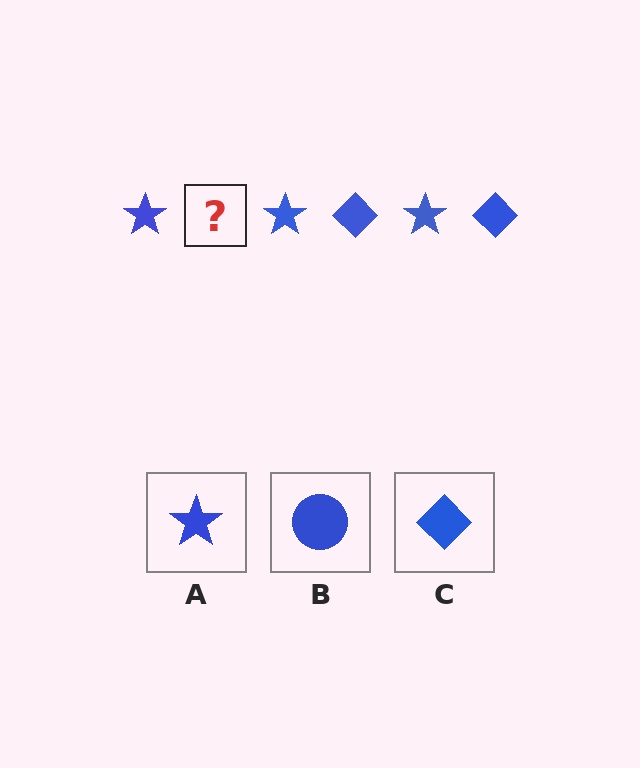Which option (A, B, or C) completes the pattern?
C.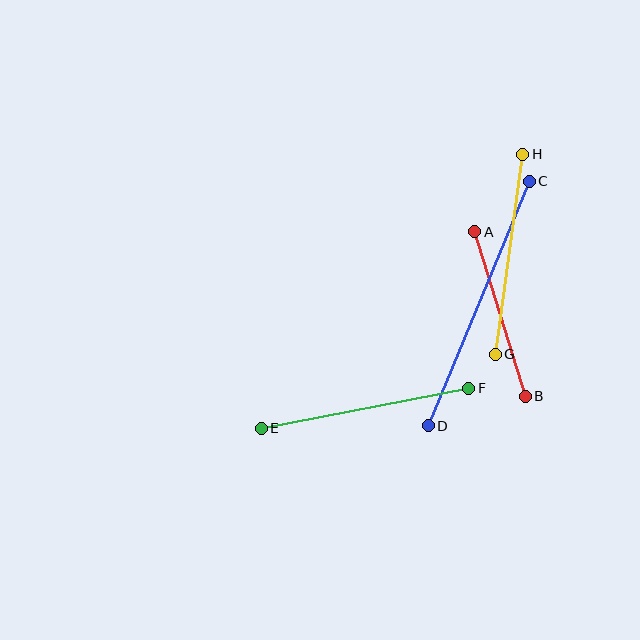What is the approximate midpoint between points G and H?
The midpoint is at approximately (509, 254) pixels.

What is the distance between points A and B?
The distance is approximately 172 pixels.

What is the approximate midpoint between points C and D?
The midpoint is at approximately (479, 304) pixels.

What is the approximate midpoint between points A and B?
The midpoint is at approximately (500, 314) pixels.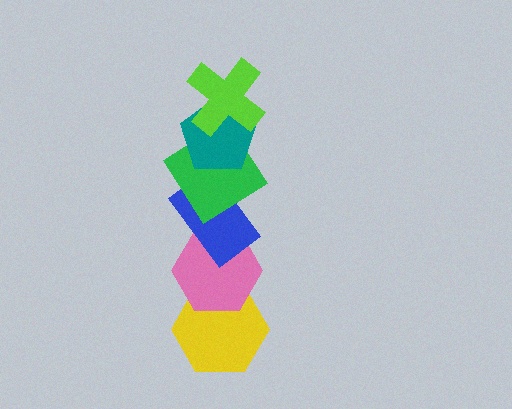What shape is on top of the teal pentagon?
The lime cross is on top of the teal pentagon.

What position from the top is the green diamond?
The green diamond is 3rd from the top.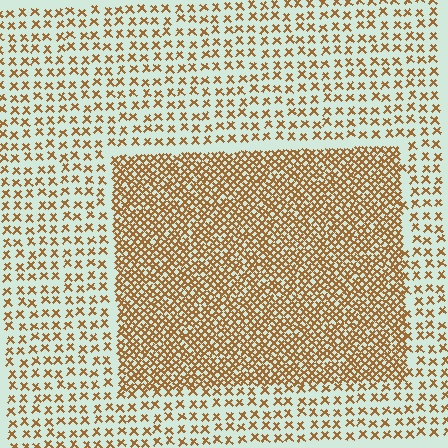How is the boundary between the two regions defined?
The boundary is defined by a change in element density (approximately 2.5x ratio). All elements are the same color, size, and shape.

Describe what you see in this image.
The image contains small brown elements arranged at two different densities. A rectangle-shaped region is visible where the elements are more densely packed than the surrounding area.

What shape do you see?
I see a rectangle.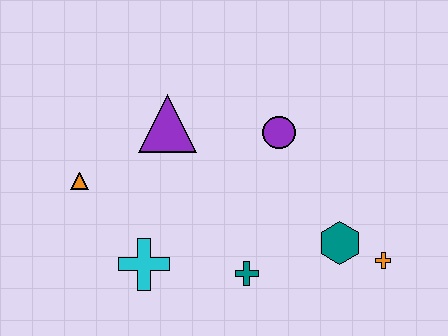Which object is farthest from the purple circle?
The orange triangle is farthest from the purple circle.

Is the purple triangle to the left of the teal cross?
Yes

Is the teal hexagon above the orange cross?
Yes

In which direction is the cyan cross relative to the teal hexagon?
The cyan cross is to the left of the teal hexagon.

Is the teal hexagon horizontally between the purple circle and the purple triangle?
No